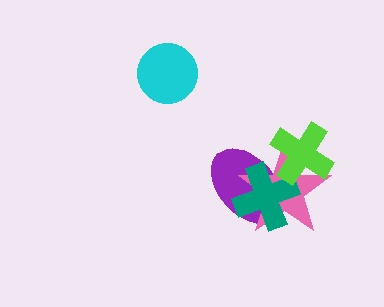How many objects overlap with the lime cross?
3 objects overlap with the lime cross.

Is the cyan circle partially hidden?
No, no other shape covers it.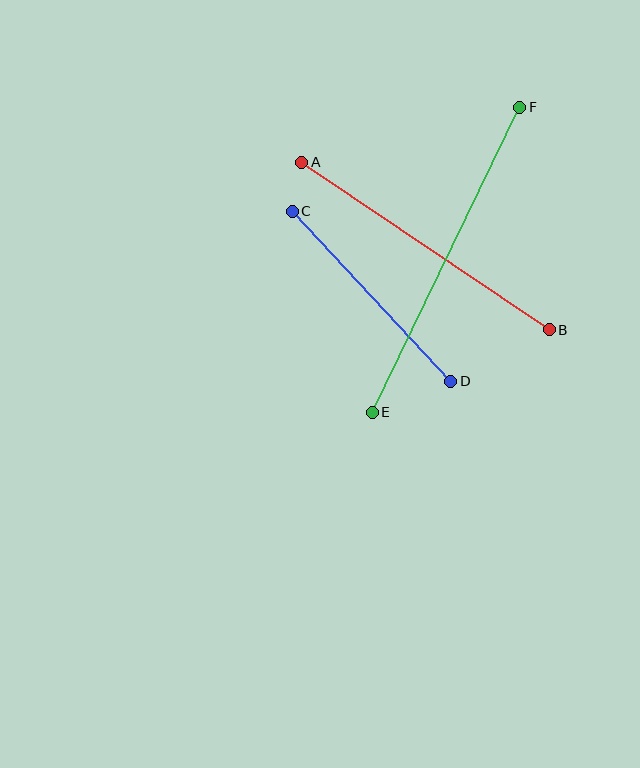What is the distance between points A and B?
The distance is approximately 299 pixels.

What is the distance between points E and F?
The distance is approximately 339 pixels.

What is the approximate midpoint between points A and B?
The midpoint is at approximately (426, 246) pixels.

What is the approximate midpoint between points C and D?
The midpoint is at approximately (372, 296) pixels.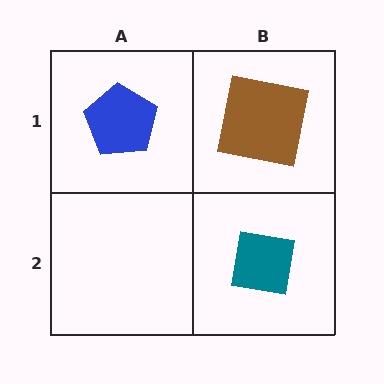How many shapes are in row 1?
2 shapes.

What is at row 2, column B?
A teal square.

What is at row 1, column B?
A brown square.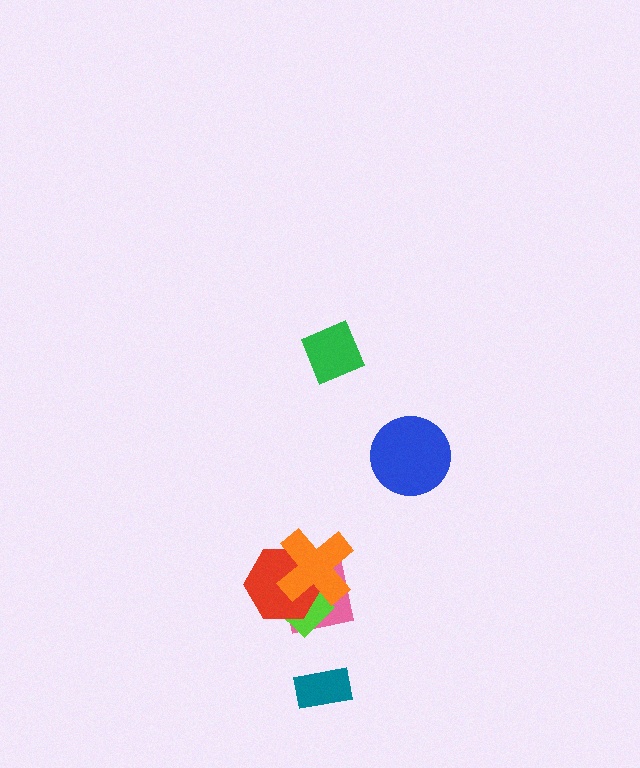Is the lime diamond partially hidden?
Yes, it is partially covered by another shape.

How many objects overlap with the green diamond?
0 objects overlap with the green diamond.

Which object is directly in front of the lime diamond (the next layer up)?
The red hexagon is directly in front of the lime diamond.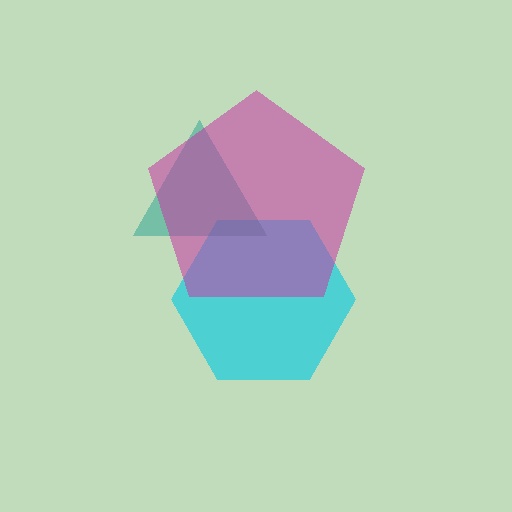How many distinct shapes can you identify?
There are 3 distinct shapes: a cyan hexagon, a teal triangle, a magenta pentagon.